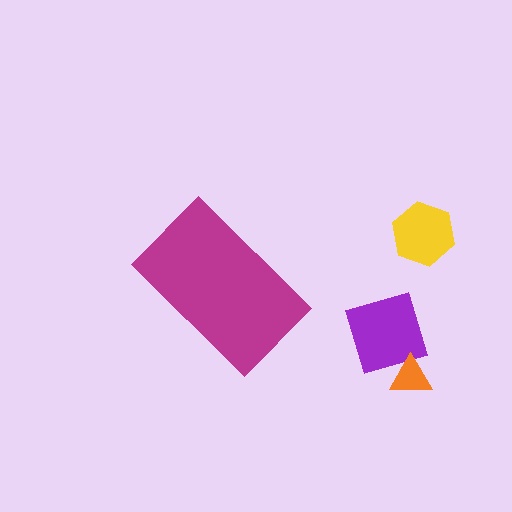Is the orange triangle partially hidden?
No, the orange triangle is fully visible.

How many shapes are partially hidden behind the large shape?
0 shapes are partially hidden.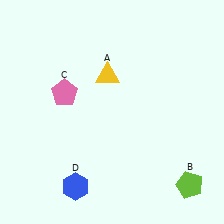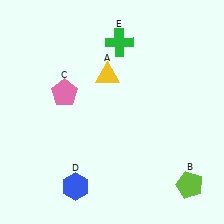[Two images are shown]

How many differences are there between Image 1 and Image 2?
There is 1 difference between the two images.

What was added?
A green cross (E) was added in Image 2.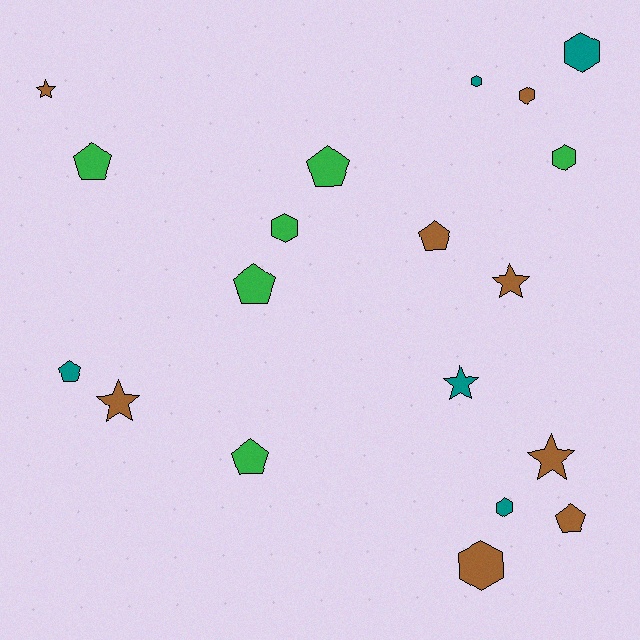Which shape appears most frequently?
Pentagon, with 7 objects.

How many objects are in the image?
There are 19 objects.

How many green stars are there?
There are no green stars.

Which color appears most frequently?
Brown, with 8 objects.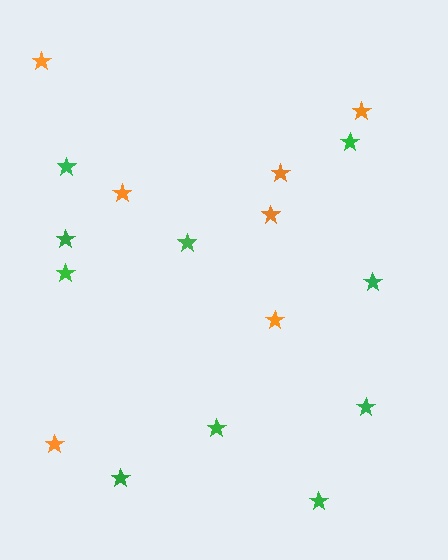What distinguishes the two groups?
There are 2 groups: one group of green stars (10) and one group of orange stars (7).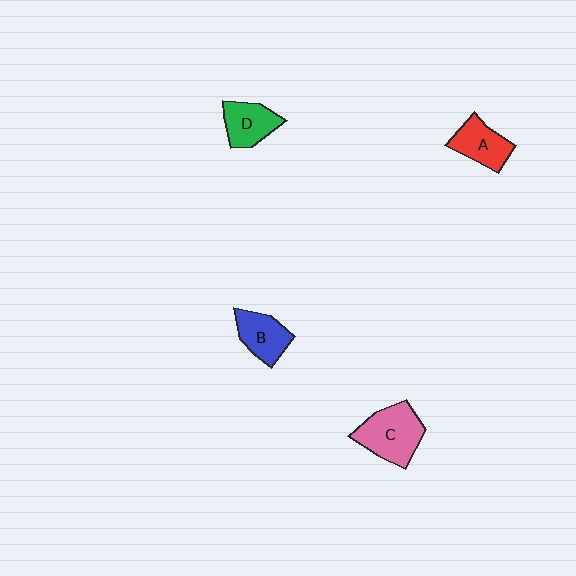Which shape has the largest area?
Shape C (pink).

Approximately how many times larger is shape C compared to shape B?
Approximately 1.4 times.